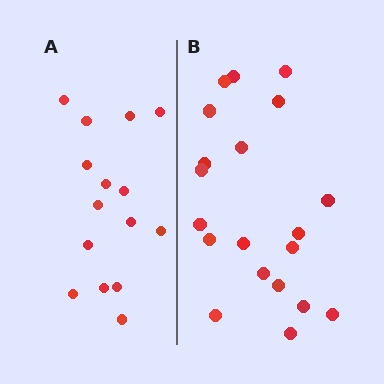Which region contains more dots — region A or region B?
Region B (the right region) has more dots.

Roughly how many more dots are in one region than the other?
Region B has about 5 more dots than region A.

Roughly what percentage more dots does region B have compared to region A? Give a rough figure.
About 35% more.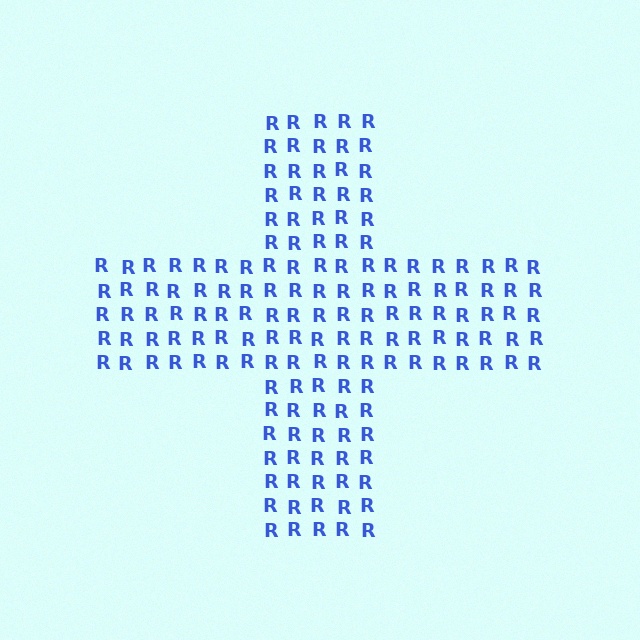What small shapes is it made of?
It is made of small letter R's.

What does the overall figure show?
The overall figure shows a cross.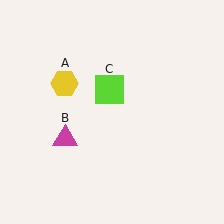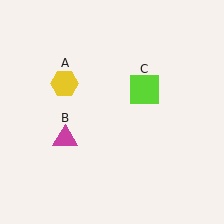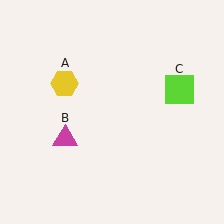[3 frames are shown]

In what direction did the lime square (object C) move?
The lime square (object C) moved right.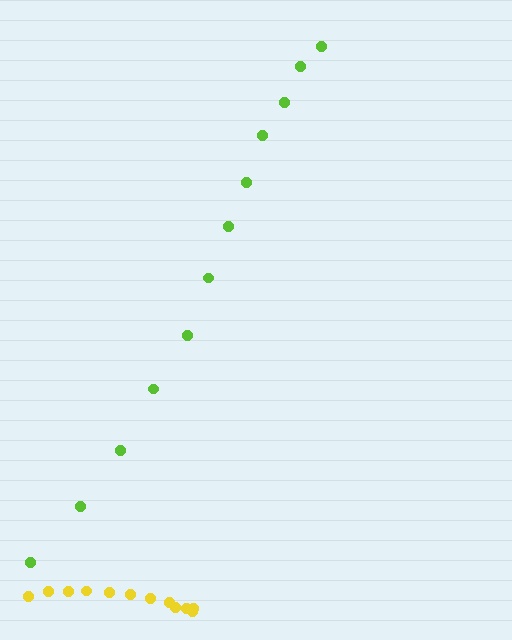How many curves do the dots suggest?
There are 2 distinct paths.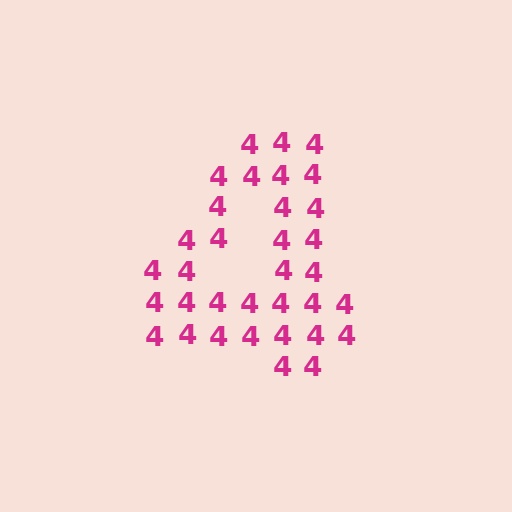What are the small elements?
The small elements are digit 4's.